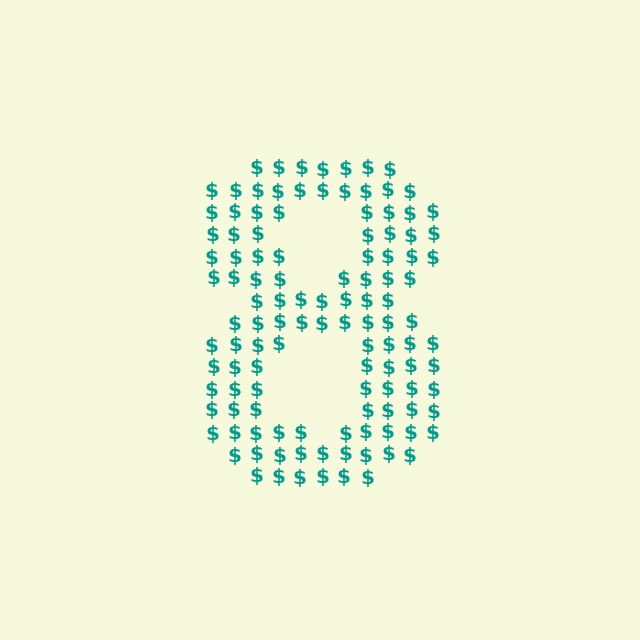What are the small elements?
The small elements are dollar signs.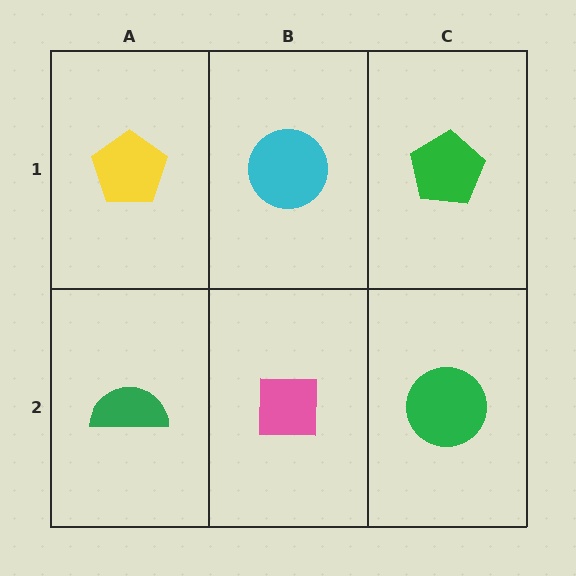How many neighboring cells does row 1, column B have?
3.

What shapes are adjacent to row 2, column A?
A yellow pentagon (row 1, column A), a pink square (row 2, column B).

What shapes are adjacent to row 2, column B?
A cyan circle (row 1, column B), a green semicircle (row 2, column A), a green circle (row 2, column C).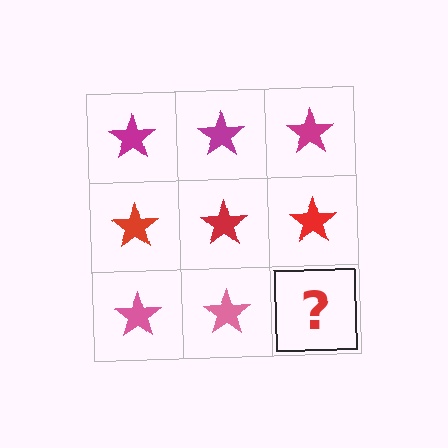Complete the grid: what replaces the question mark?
The question mark should be replaced with a pink star.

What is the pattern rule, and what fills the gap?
The rule is that each row has a consistent color. The gap should be filled with a pink star.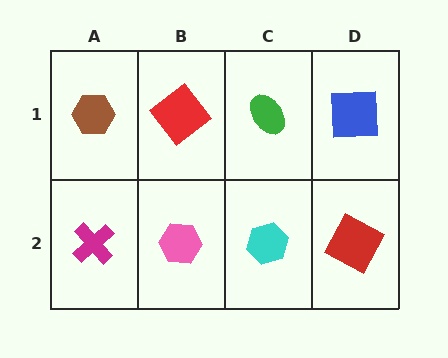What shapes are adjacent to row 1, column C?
A cyan hexagon (row 2, column C), a red diamond (row 1, column B), a blue square (row 1, column D).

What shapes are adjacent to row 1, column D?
A red square (row 2, column D), a green ellipse (row 1, column C).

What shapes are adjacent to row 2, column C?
A green ellipse (row 1, column C), a pink hexagon (row 2, column B), a red square (row 2, column D).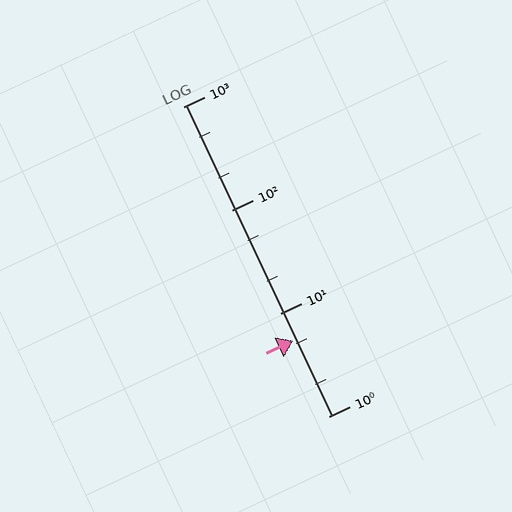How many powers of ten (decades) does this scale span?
The scale spans 3 decades, from 1 to 1000.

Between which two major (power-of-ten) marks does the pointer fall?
The pointer is between 1 and 10.